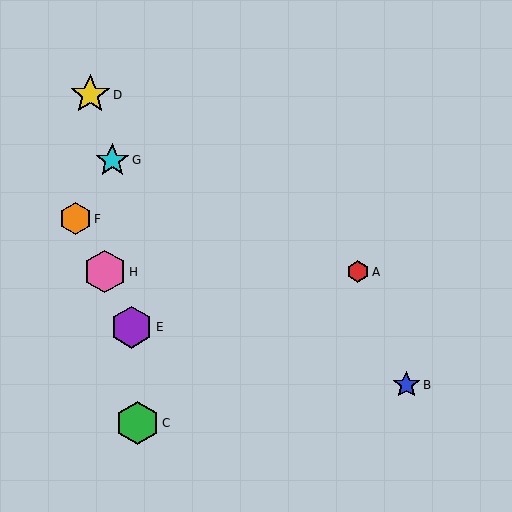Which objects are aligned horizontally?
Objects A, H are aligned horizontally.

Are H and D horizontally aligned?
No, H is at y≈272 and D is at y≈95.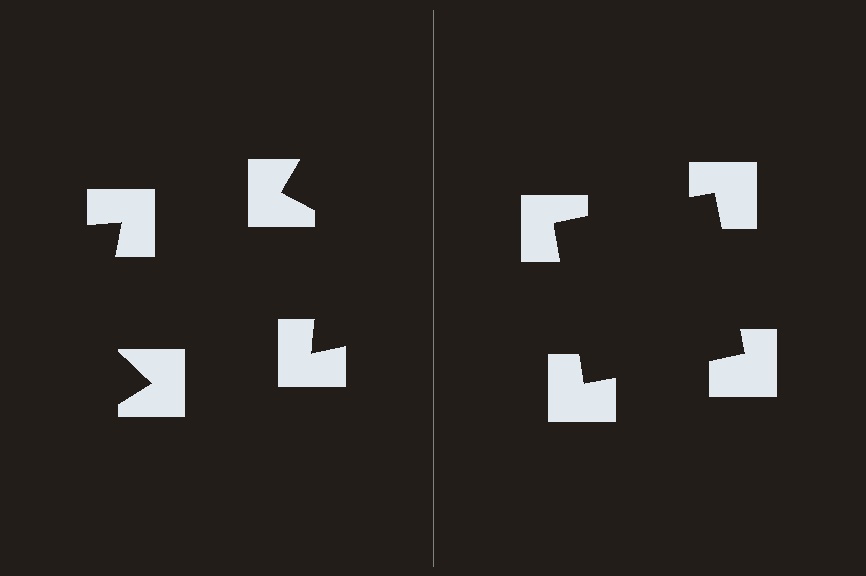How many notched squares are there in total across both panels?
8 — 4 on each side.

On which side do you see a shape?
An illusory square appears on the right side. On the left side the wedge cuts are rotated, so no coherent shape forms.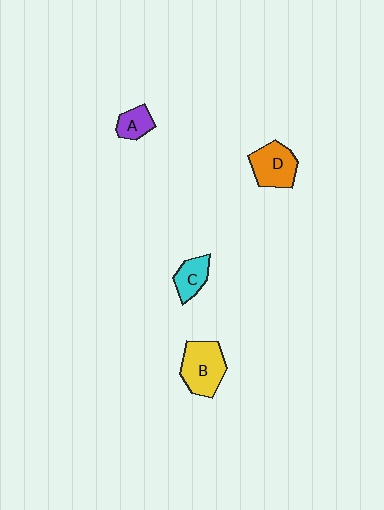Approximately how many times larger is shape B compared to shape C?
Approximately 1.8 times.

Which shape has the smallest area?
Shape A (purple).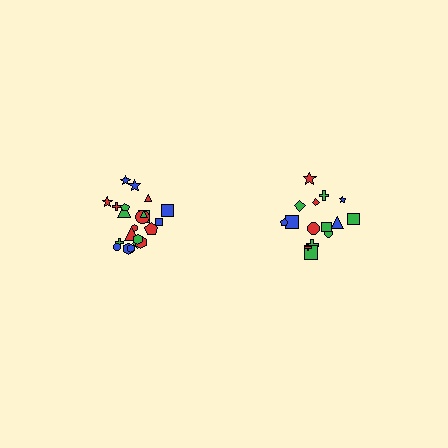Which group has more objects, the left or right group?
The left group.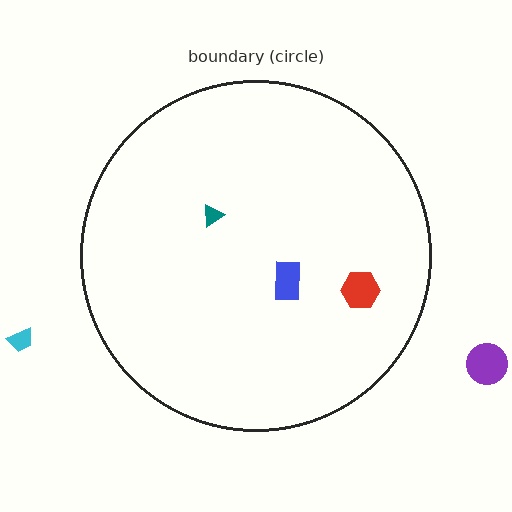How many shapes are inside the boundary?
3 inside, 2 outside.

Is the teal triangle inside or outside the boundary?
Inside.